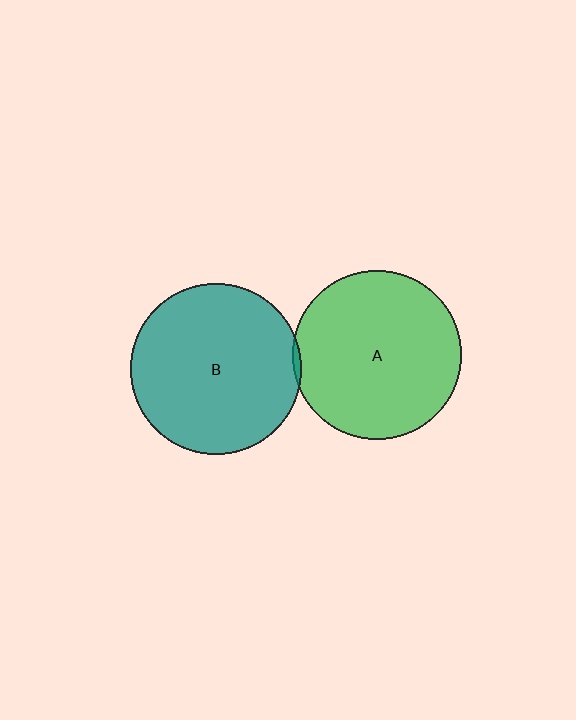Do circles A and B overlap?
Yes.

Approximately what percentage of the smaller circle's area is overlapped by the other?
Approximately 5%.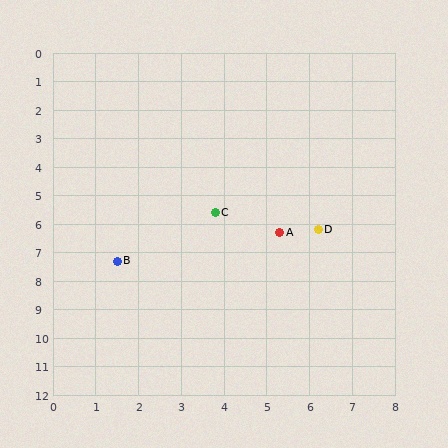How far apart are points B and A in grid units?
Points B and A are about 3.9 grid units apart.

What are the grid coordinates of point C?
Point C is at approximately (3.8, 5.6).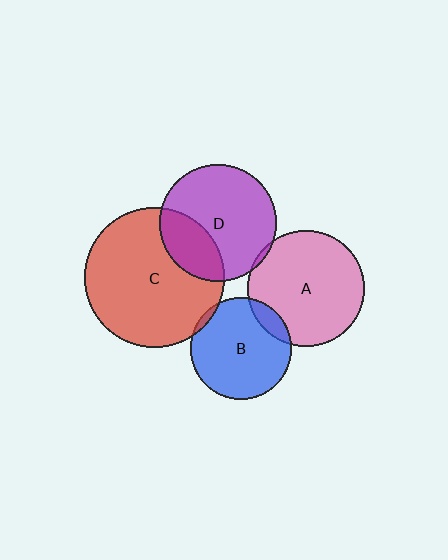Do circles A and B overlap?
Yes.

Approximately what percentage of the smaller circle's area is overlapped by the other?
Approximately 10%.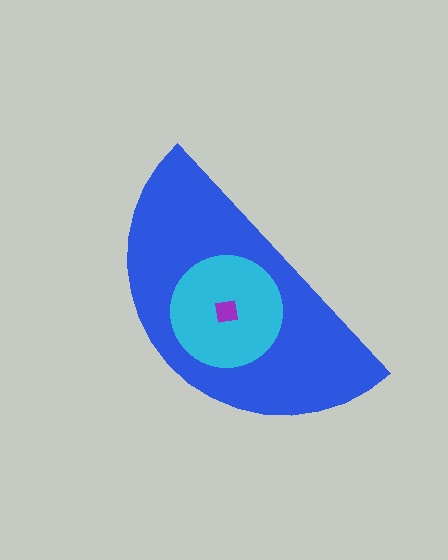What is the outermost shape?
The blue semicircle.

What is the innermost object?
The purple square.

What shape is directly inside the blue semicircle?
The cyan circle.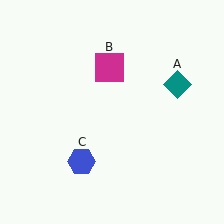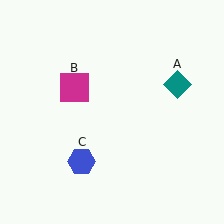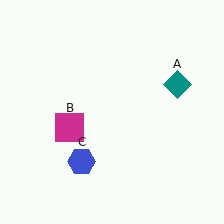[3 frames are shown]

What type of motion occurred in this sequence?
The magenta square (object B) rotated counterclockwise around the center of the scene.